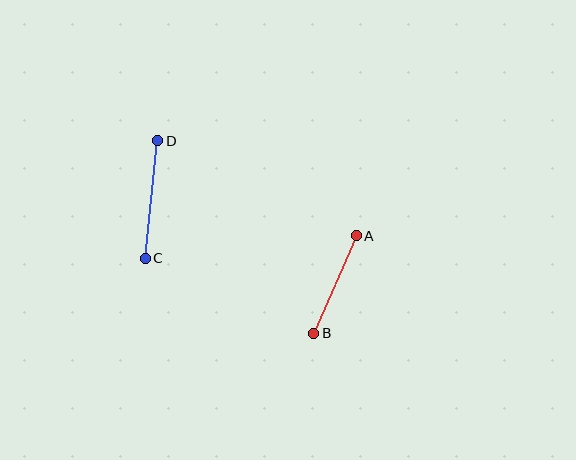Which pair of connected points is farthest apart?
Points C and D are farthest apart.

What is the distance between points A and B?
The distance is approximately 106 pixels.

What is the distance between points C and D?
The distance is approximately 118 pixels.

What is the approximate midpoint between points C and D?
The midpoint is at approximately (151, 199) pixels.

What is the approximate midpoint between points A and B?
The midpoint is at approximately (335, 284) pixels.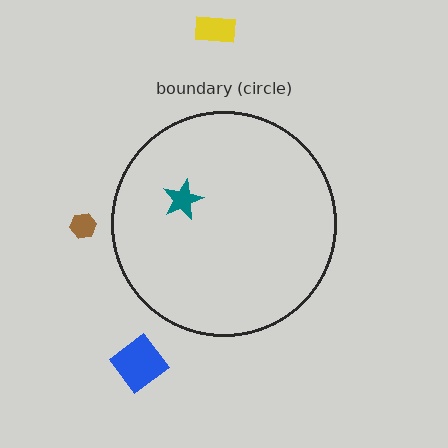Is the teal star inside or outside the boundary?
Inside.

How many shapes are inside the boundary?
1 inside, 3 outside.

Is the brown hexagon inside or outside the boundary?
Outside.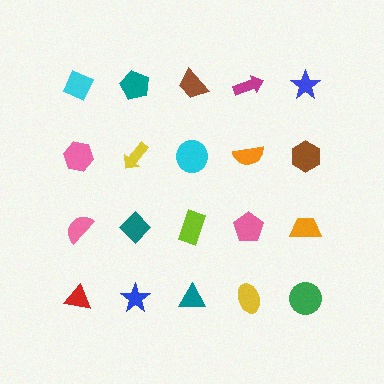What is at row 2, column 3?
A cyan circle.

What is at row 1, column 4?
A magenta arrow.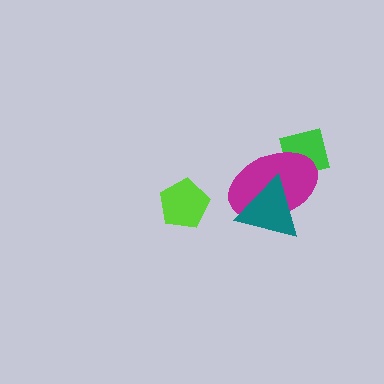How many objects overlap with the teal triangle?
1 object overlaps with the teal triangle.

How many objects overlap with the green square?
1 object overlaps with the green square.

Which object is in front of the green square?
The magenta ellipse is in front of the green square.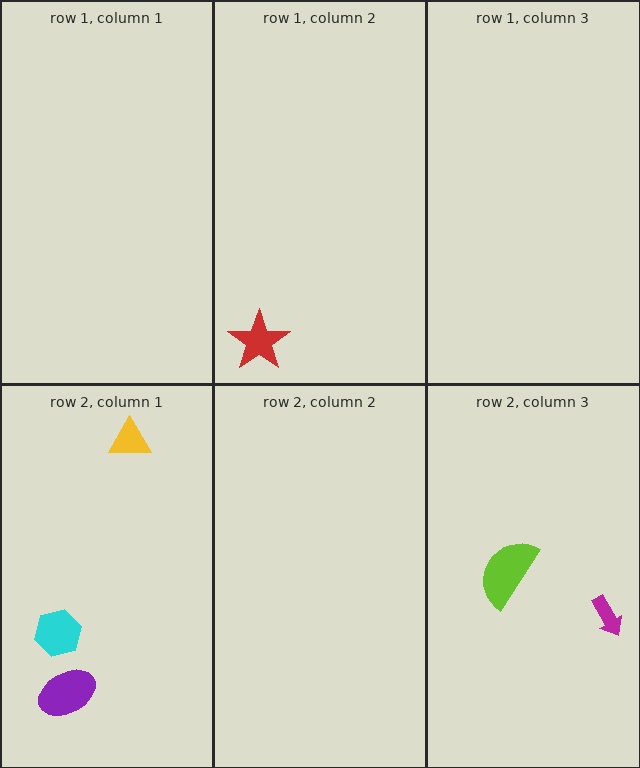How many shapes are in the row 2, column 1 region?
3.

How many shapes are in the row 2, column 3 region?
2.